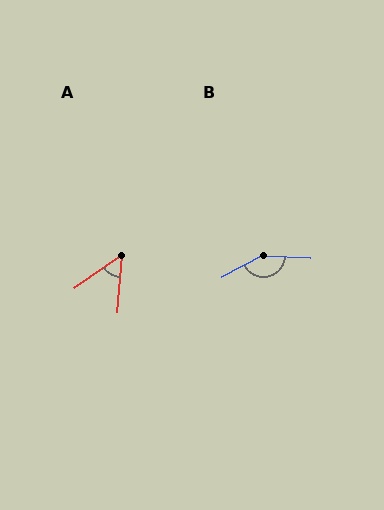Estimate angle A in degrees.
Approximately 50 degrees.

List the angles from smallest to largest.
A (50°), B (148°).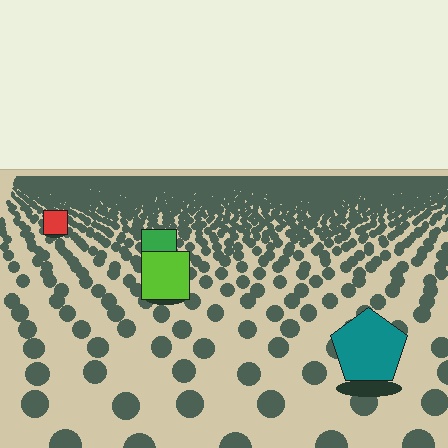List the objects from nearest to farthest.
From nearest to farthest: the teal pentagon, the lime square, the green square, the red square.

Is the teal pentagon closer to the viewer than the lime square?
Yes. The teal pentagon is closer — you can tell from the texture gradient: the ground texture is coarser near it.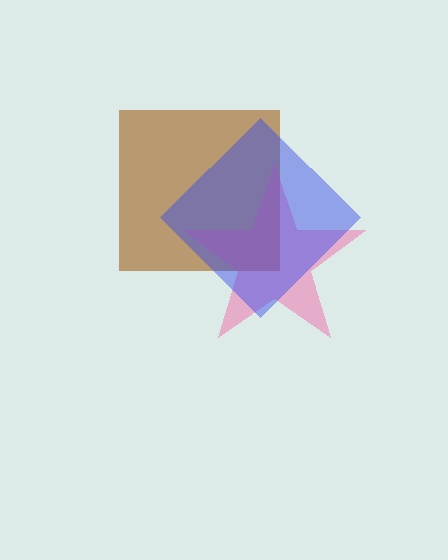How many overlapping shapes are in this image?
There are 3 overlapping shapes in the image.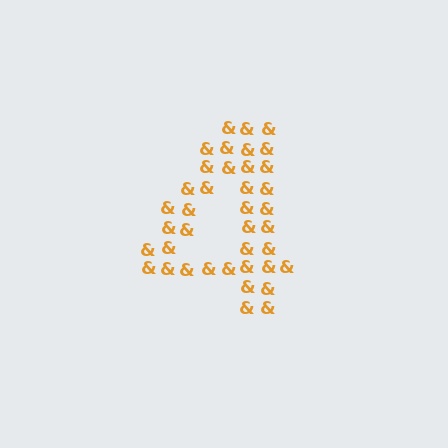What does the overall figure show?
The overall figure shows the digit 4.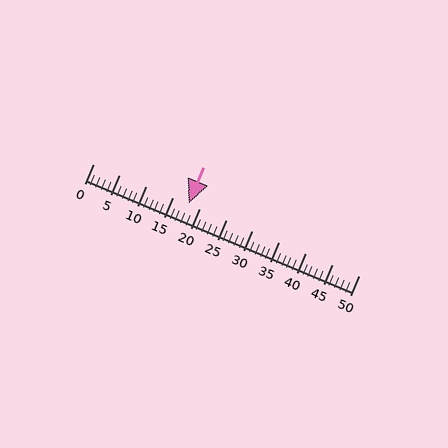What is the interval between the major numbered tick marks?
The major tick marks are spaced 5 units apart.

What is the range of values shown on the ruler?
The ruler shows values from 0 to 50.